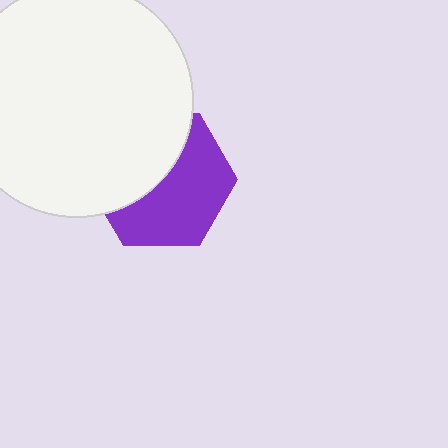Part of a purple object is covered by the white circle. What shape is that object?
It is a hexagon.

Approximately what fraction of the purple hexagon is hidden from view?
Roughly 45% of the purple hexagon is hidden behind the white circle.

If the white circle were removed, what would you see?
You would see the complete purple hexagon.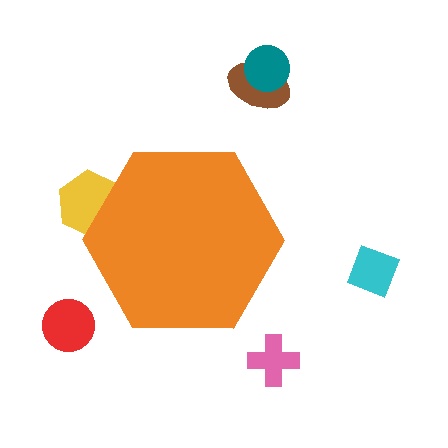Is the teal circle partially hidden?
No, the teal circle is fully visible.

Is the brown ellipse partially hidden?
No, the brown ellipse is fully visible.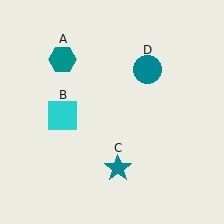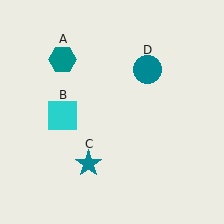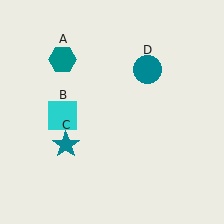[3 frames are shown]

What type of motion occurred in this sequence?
The teal star (object C) rotated clockwise around the center of the scene.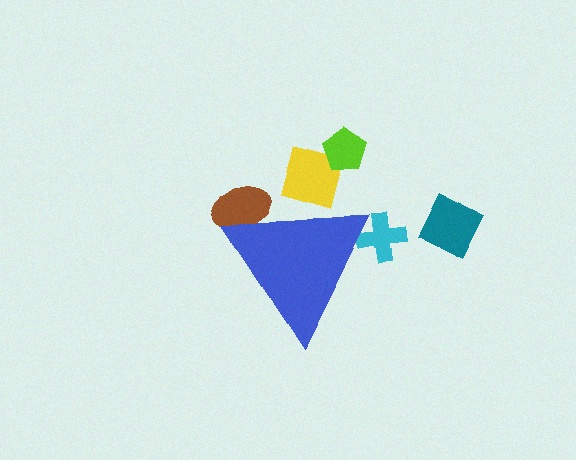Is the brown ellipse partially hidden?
Yes, the brown ellipse is partially hidden behind the blue triangle.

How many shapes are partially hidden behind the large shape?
3 shapes are partially hidden.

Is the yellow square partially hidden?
Yes, the yellow square is partially hidden behind the blue triangle.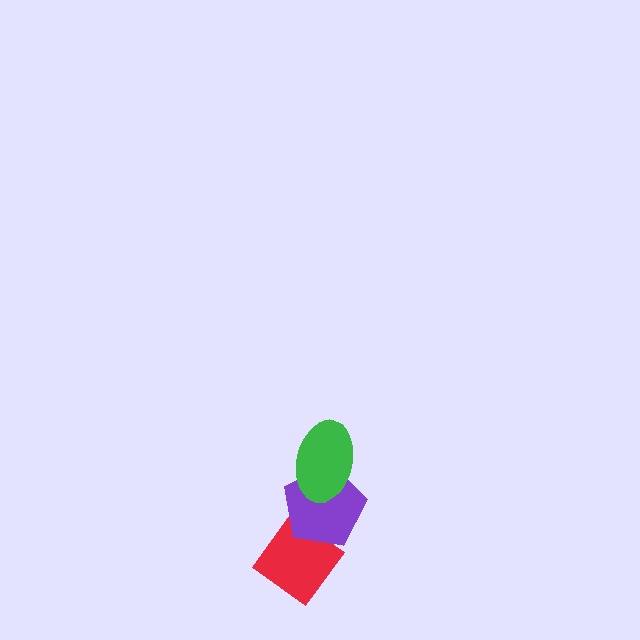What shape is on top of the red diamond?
The purple pentagon is on top of the red diamond.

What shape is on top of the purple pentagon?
The green ellipse is on top of the purple pentagon.